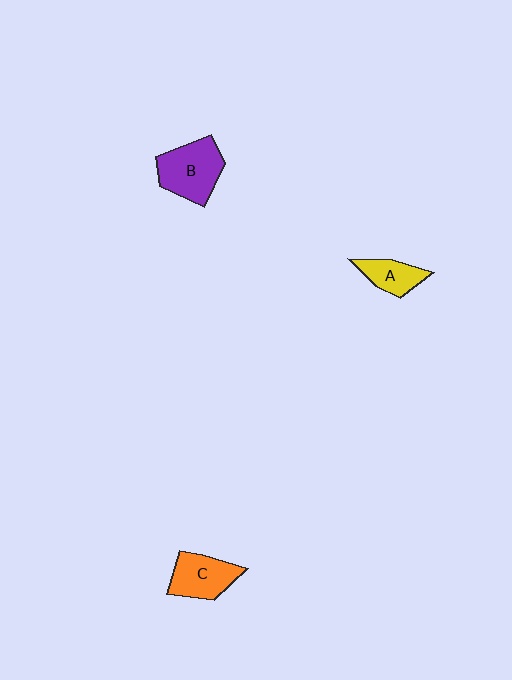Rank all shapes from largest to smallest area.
From largest to smallest: B (purple), C (orange), A (yellow).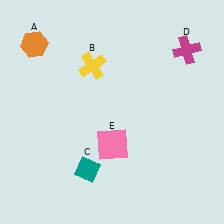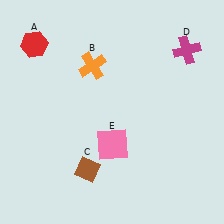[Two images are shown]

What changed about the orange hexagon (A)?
In Image 1, A is orange. In Image 2, it changed to red.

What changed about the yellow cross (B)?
In Image 1, B is yellow. In Image 2, it changed to orange.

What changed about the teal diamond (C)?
In Image 1, C is teal. In Image 2, it changed to brown.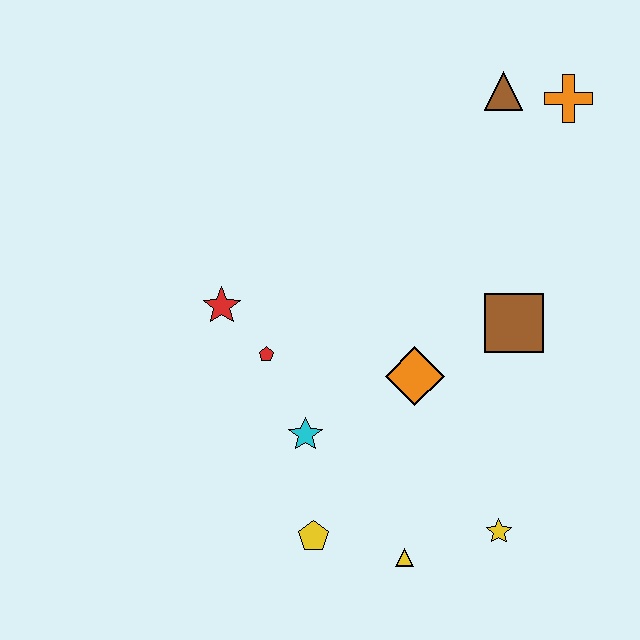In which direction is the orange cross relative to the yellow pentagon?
The orange cross is above the yellow pentagon.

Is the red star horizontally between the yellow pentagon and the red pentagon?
No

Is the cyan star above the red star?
No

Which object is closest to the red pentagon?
The red star is closest to the red pentagon.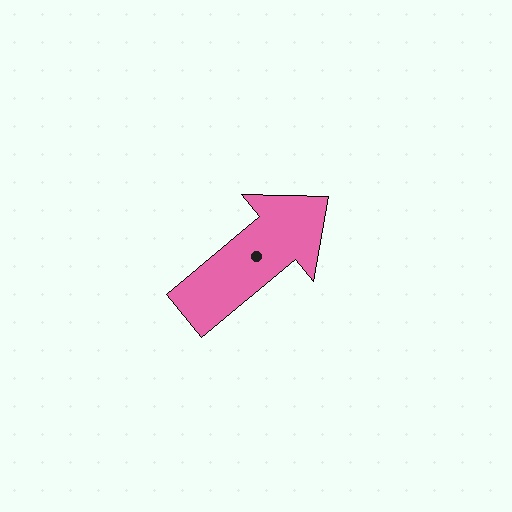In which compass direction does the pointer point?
Northeast.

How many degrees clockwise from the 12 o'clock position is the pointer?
Approximately 50 degrees.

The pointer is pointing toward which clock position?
Roughly 2 o'clock.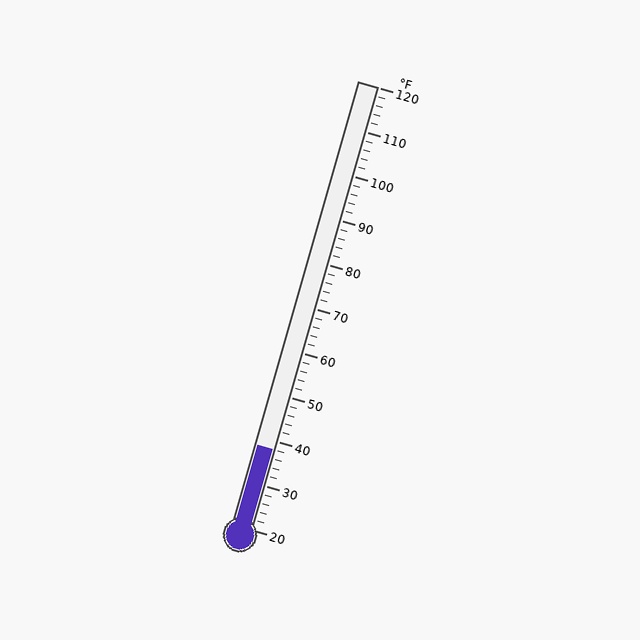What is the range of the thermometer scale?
The thermometer scale ranges from 20°F to 120°F.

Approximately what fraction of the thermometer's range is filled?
The thermometer is filled to approximately 20% of its range.